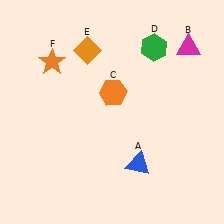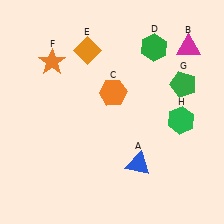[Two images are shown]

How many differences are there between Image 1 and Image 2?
There are 2 differences between the two images.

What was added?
A green pentagon (G), a green hexagon (H) were added in Image 2.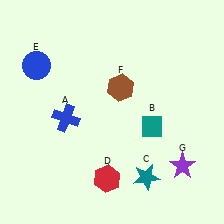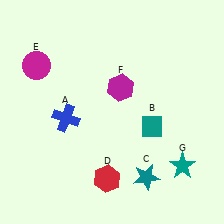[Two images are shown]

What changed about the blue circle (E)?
In Image 1, E is blue. In Image 2, it changed to magenta.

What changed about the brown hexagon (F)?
In Image 1, F is brown. In Image 2, it changed to magenta.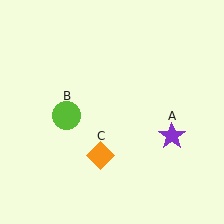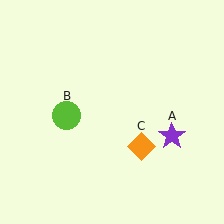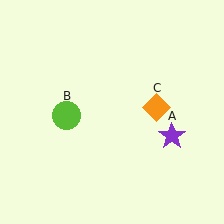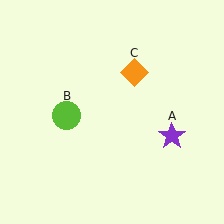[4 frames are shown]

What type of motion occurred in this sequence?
The orange diamond (object C) rotated counterclockwise around the center of the scene.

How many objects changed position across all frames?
1 object changed position: orange diamond (object C).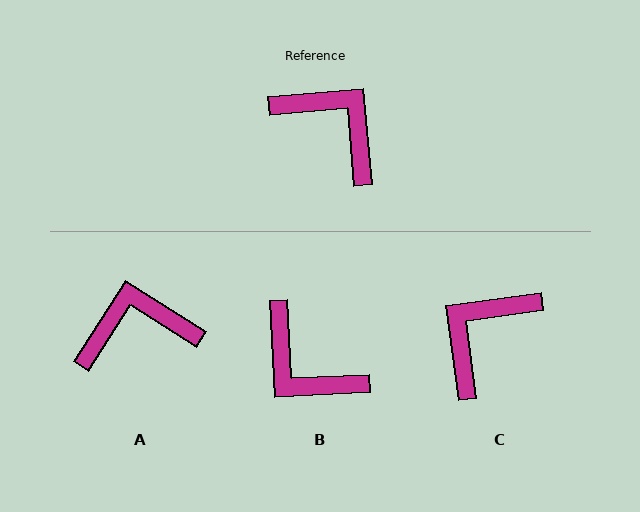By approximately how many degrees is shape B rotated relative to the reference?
Approximately 178 degrees counter-clockwise.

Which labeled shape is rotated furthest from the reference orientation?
B, about 178 degrees away.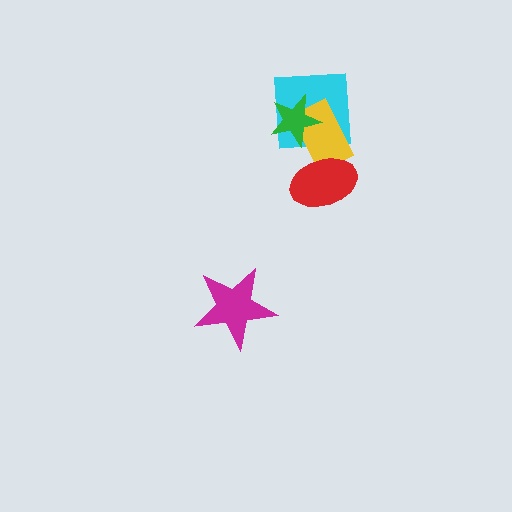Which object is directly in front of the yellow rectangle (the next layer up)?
The green star is directly in front of the yellow rectangle.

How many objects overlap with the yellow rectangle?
3 objects overlap with the yellow rectangle.